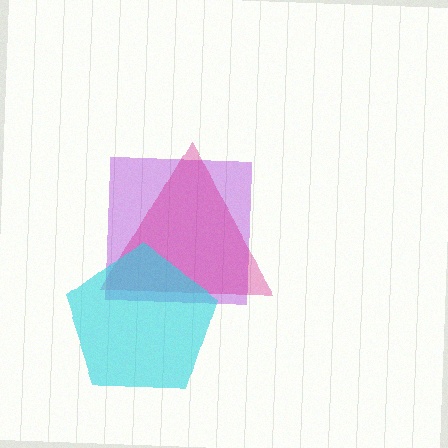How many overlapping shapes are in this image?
There are 3 overlapping shapes in the image.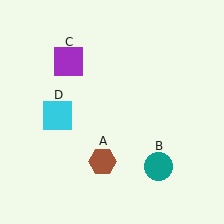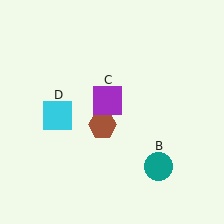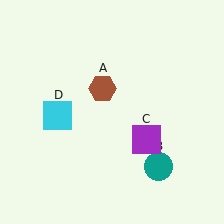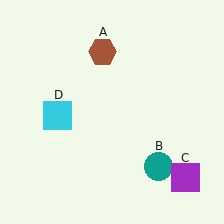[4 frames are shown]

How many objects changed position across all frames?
2 objects changed position: brown hexagon (object A), purple square (object C).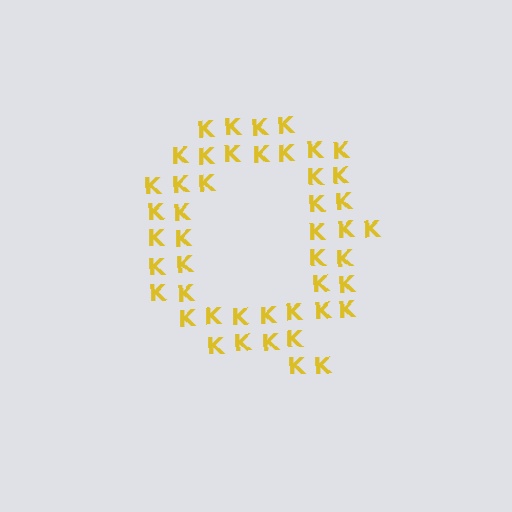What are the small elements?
The small elements are letter K's.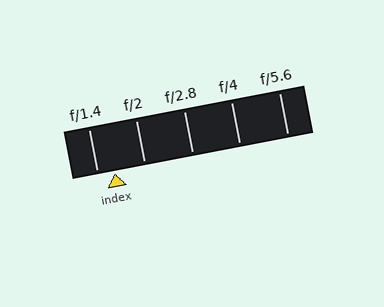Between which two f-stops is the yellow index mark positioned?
The index mark is between f/1.4 and f/2.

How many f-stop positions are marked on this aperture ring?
There are 5 f-stop positions marked.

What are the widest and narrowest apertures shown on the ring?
The widest aperture shown is f/1.4 and the narrowest is f/5.6.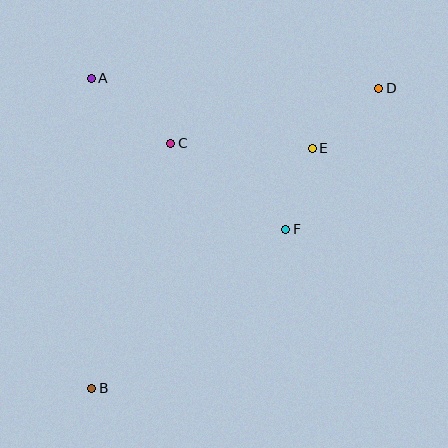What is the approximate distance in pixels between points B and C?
The distance between B and C is approximately 258 pixels.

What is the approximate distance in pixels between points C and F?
The distance between C and F is approximately 144 pixels.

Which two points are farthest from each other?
Points B and D are farthest from each other.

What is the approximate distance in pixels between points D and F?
The distance between D and F is approximately 169 pixels.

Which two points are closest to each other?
Points E and F are closest to each other.